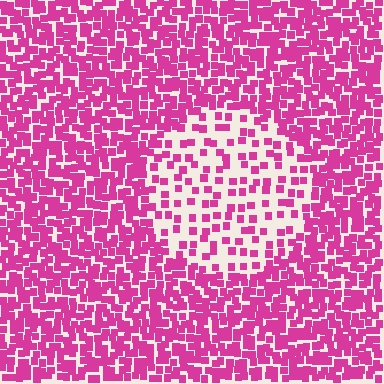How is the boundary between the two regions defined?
The boundary is defined by a change in element density (approximately 2.5x ratio). All elements are the same color, size, and shape.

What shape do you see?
I see a circle.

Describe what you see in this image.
The image contains small magenta elements arranged at two different densities. A circle-shaped region is visible where the elements are less densely packed than the surrounding area.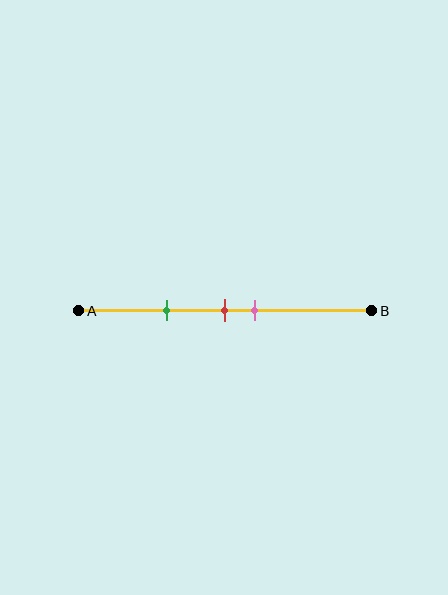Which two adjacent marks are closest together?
The red and pink marks are the closest adjacent pair.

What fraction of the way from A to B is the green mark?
The green mark is approximately 30% (0.3) of the way from A to B.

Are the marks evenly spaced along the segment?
No, the marks are not evenly spaced.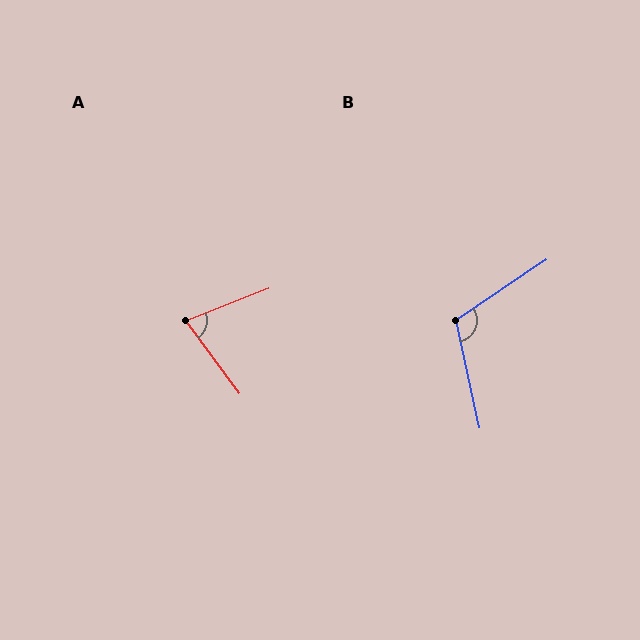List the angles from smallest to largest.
A (75°), B (111°).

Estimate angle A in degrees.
Approximately 75 degrees.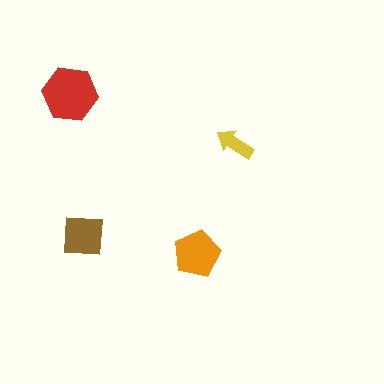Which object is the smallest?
The yellow arrow.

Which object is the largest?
The red hexagon.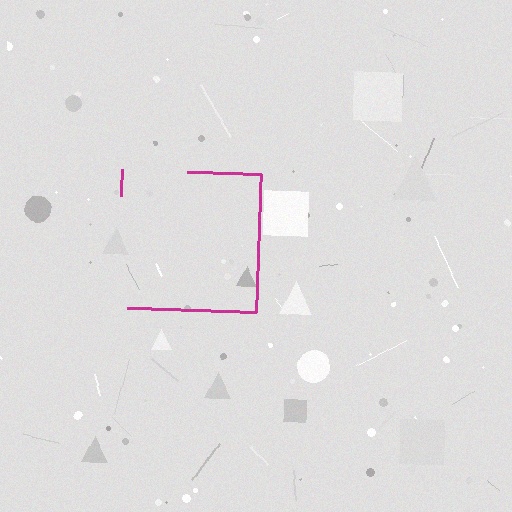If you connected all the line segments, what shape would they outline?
They would outline a square.